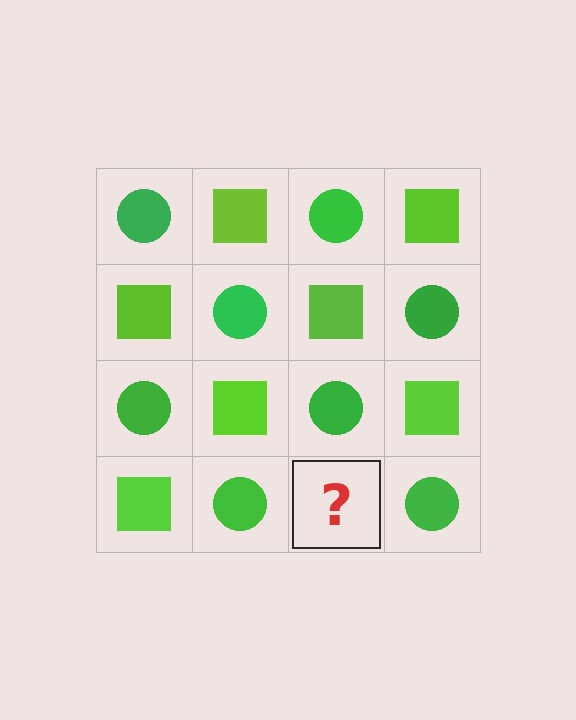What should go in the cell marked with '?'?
The missing cell should contain a lime square.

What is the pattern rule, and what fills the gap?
The rule is that it alternates green circle and lime square in a checkerboard pattern. The gap should be filled with a lime square.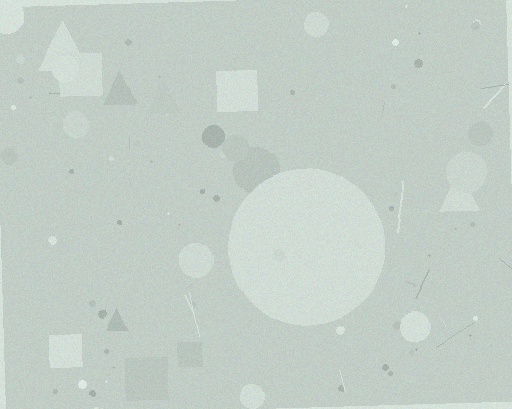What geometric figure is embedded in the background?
A circle is embedded in the background.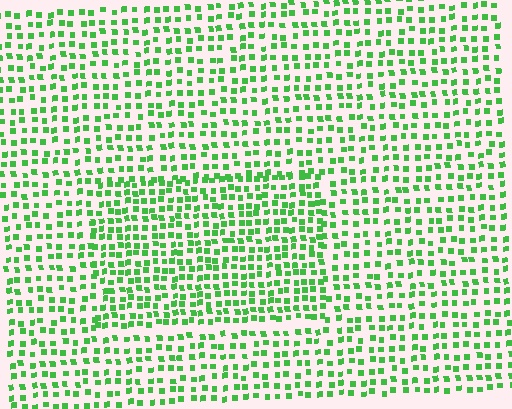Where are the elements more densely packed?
The elements are more densely packed inside the rectangle boundary.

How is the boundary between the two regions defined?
The boundary is defined by a change in element density (approximately 1.5x ratio). All elements are the same color, size, and shape.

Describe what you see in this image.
The image contains small green elements arranged at two different densities. A rectangle-shaped region is visible where the elements are more densely packed than the surrounding area.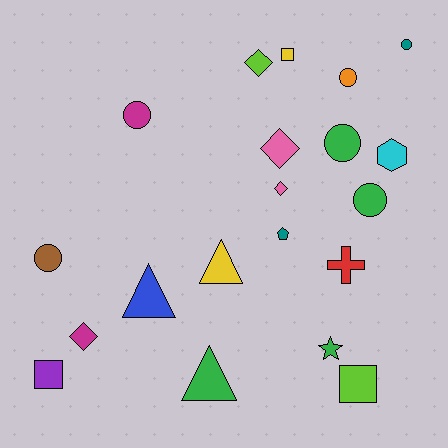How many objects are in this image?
There are 20 objects.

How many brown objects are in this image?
There is 1 brown object.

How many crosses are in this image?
There is 1 cross.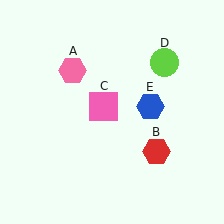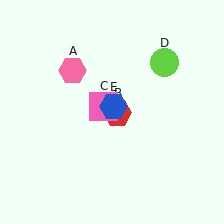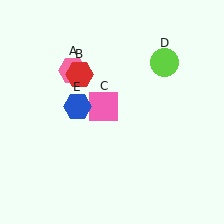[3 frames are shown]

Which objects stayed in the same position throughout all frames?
Pink hexagon (object A) and pink square (object C) and lime circle (object D) remained stationary.